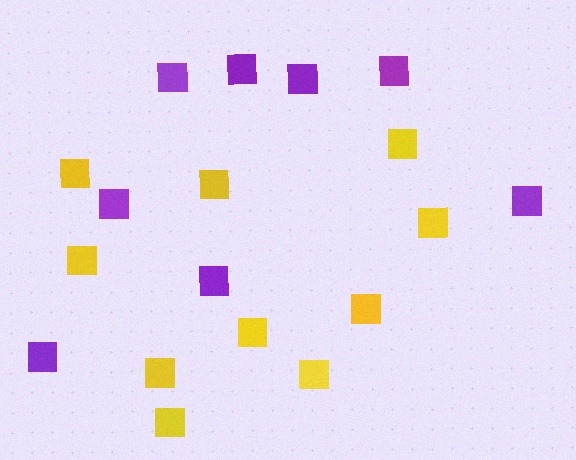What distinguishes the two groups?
There are 2 groups: one group of yellow squares (10) and one group of purple squares (8).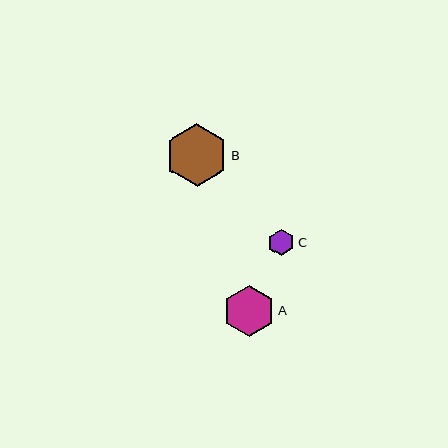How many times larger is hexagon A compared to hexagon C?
Hexagon A is approximately 1.9 times the size of hexagon C.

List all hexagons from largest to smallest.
From largest to smallest: B, A, C.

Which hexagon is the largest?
Hexagon B is the largest with a size of approximately 63 pixels.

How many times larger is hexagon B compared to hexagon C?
Hexagon B is approximately 2.4 times the size of hexagon C.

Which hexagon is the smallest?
Hexagon C is the smallest with a size of approximately 27 pixels.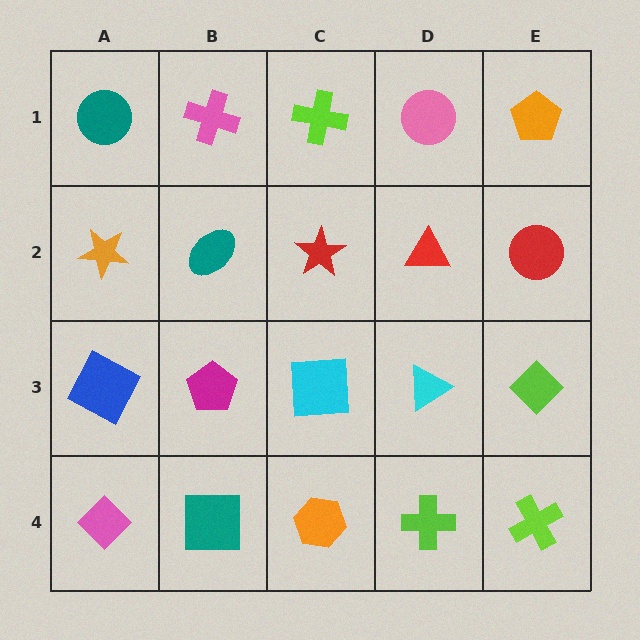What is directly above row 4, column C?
A cyan square.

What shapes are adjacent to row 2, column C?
A lime cross (row 1, column C), a cyan square (row 3, column C), a teal ellipse (row 2, column B), a red triangle (row 2, column D).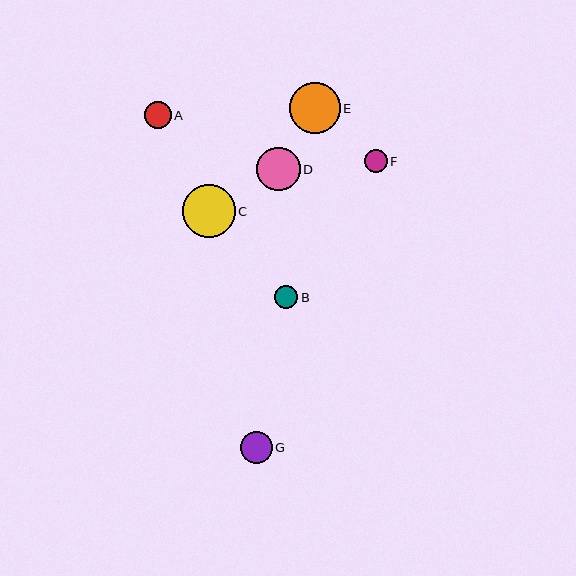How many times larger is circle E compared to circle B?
Circle E is approximately 2.2 times the size of circle B.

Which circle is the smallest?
Circle F is the smallest with a size of approximately 23 pixels.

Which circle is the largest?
Circle C is the largest with a size of approximately 53 pixels.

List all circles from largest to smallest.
From largest to smallest: C, E, D, G, A, B, F.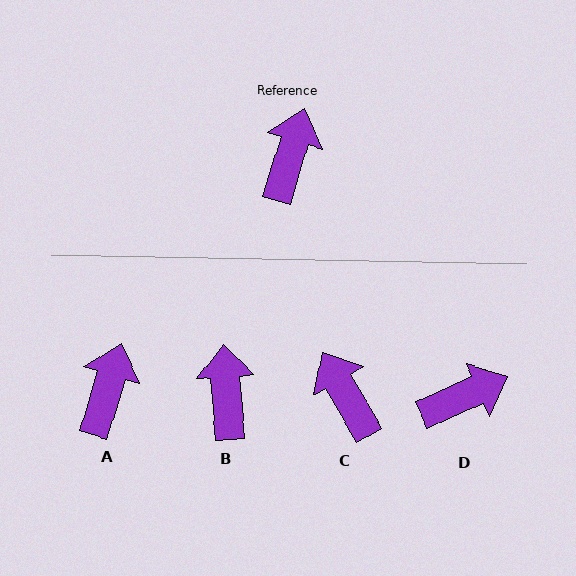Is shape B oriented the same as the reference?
No, it is off by about 21 degrees.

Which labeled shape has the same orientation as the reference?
A.